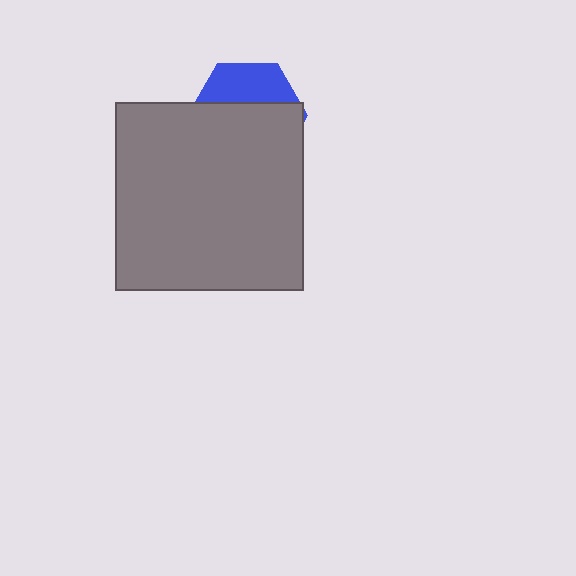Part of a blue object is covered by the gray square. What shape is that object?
It is a hexagon.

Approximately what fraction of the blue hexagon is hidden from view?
Roughly 66% of the blue hexagon is hidden behind the gray square.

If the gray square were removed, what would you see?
You would see the complete blue hexagon.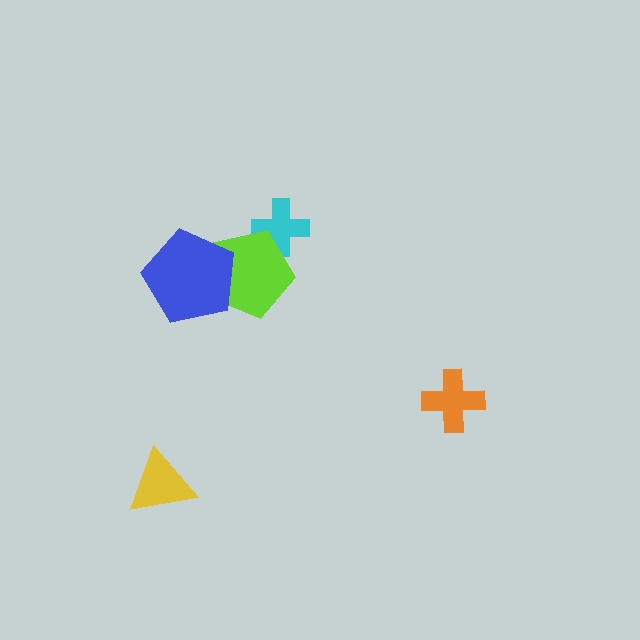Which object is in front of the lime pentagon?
The blue pentagon is in front of the lime pentagon.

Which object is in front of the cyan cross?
The lime pentagon is in front of the cyan cross.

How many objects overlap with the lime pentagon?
2 objects overlap with the lime pentagon.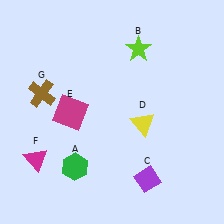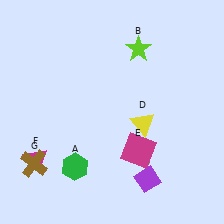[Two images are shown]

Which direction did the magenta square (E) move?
The magenta square (E) moved right.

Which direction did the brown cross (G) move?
The brown cross (G) moved down.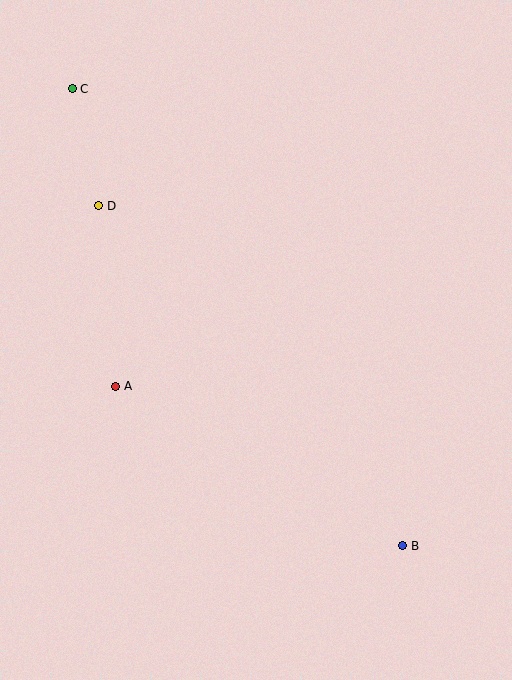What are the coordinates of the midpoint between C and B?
The midpoint between C and B is at (238, 317).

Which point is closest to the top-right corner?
Point C is closest to the top-right corner.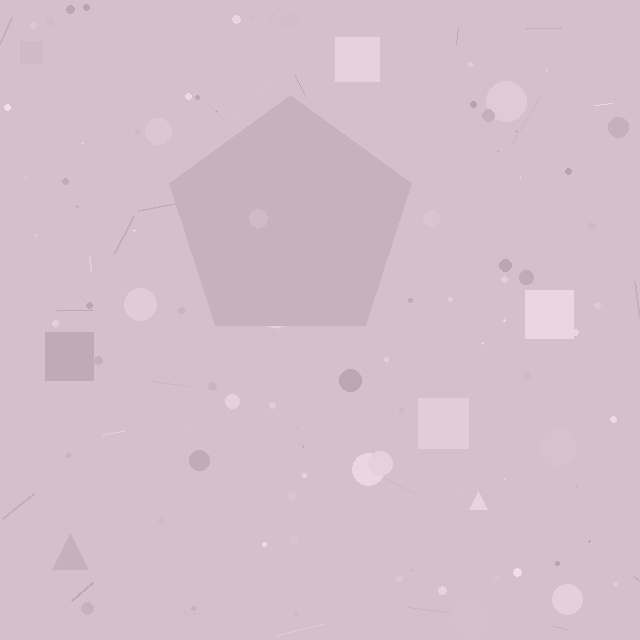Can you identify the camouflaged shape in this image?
The camouflaged shape is a pentagon.